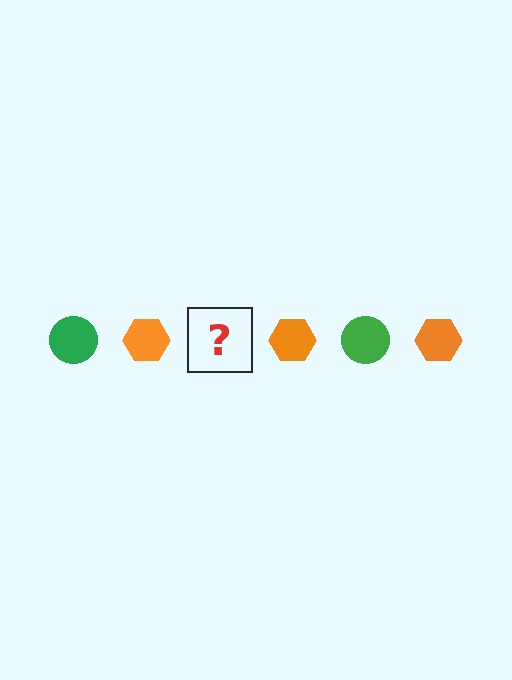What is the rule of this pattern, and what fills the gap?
The rule is that the pattern alternates between green circle and orange hexagon. The gap should be filled with a green circle.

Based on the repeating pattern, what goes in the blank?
The blank should be a green circle.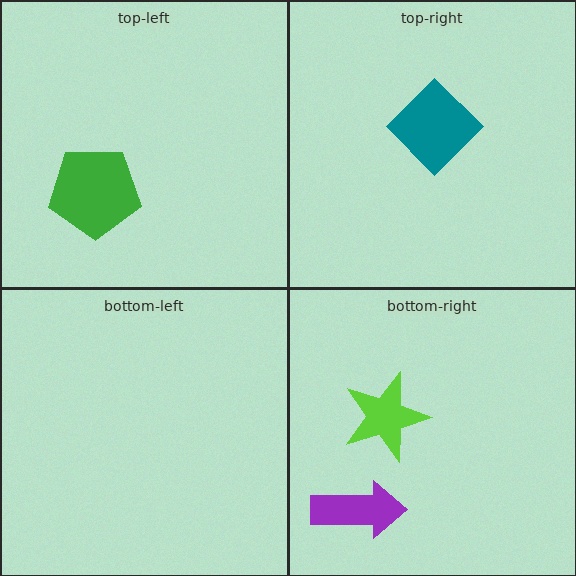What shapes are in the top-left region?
The green pentagon.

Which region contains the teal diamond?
The top-right region.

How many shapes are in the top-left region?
1.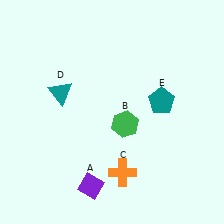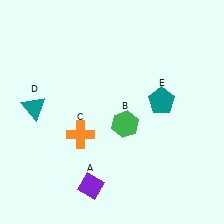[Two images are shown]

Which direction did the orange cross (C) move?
The orange cross (C) moved left.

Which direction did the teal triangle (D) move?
The teal triangle (D) moved left.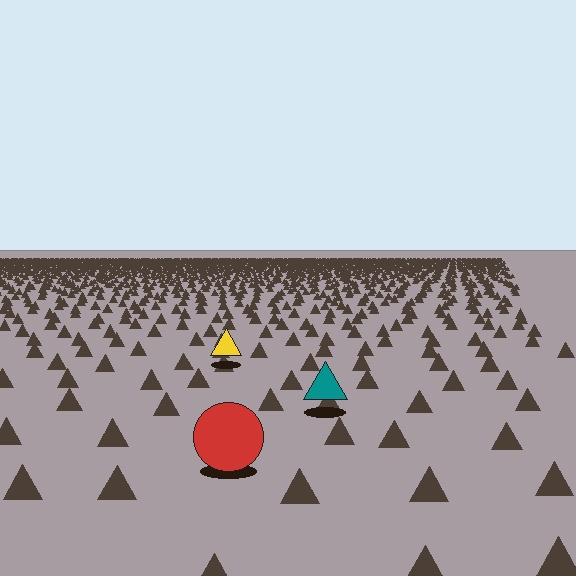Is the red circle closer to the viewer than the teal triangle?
Yes. The red circle is closer — you can tell from the texture gradient: the ground texture is coarser near it.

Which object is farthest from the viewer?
The yellow triangle is farthest from the viewer. It appears smaller and the ground texture around it is denser.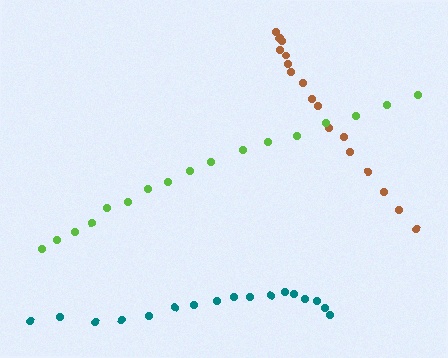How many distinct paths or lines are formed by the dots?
There are 3 distinct paths.